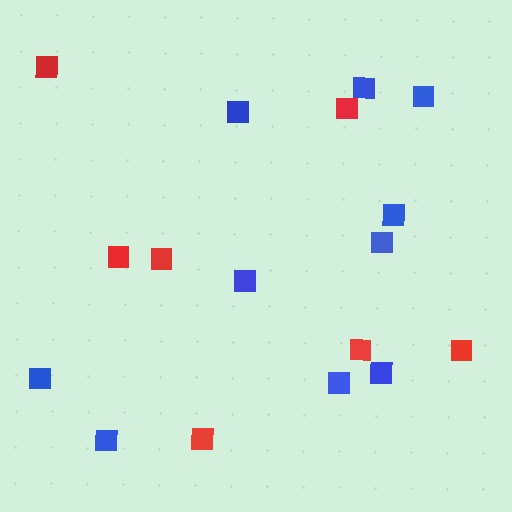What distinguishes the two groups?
There are 2 groups: one group of red squares (7) and one group of blue squares (10).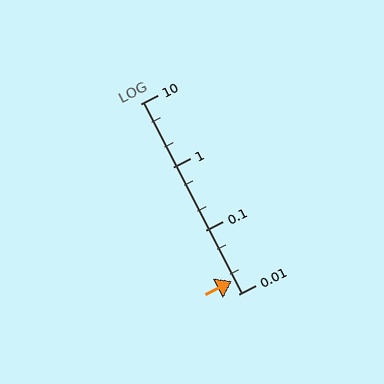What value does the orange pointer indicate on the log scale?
The pointer indicates approximately 0.016.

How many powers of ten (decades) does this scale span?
The scale spans 3 decades, from 0.01 to 10.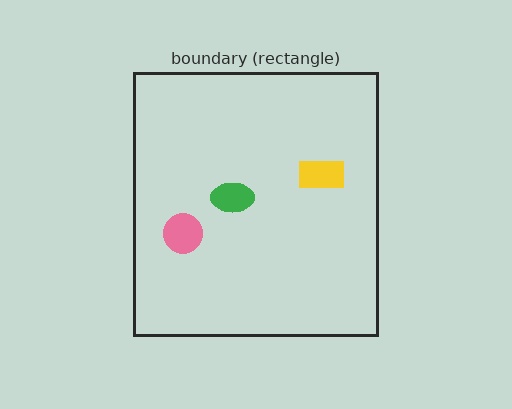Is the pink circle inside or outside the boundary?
Inside.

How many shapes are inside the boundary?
3 inside, 0 outside.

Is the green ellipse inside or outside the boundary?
Inside.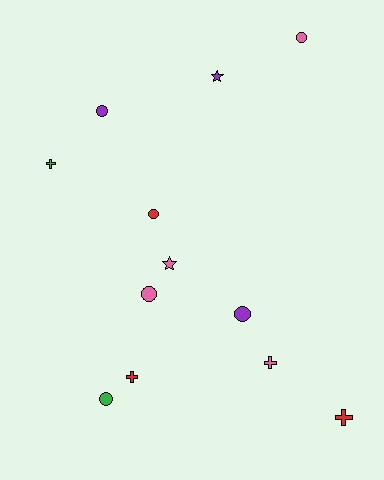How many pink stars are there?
There is 1 pink star.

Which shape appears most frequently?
Circle, with 6 objects.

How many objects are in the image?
There are 12 objects.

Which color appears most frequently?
Pink, with 4 objects.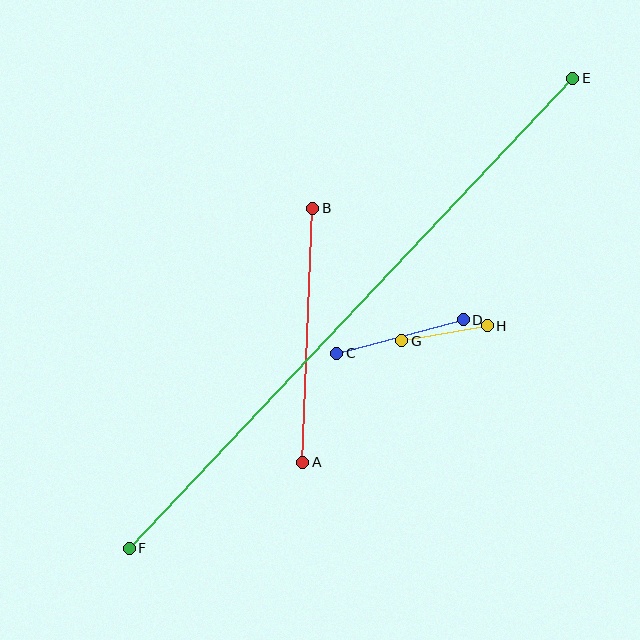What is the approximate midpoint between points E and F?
The midpoint is at approximately (351, 313) pixels.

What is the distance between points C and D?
The distance is approximately 131 pixels.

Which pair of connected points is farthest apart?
Points E and F are farthest apart.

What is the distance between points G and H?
The distance is approximately 87 pixels.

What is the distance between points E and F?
The distance is approximately 646 pixels.